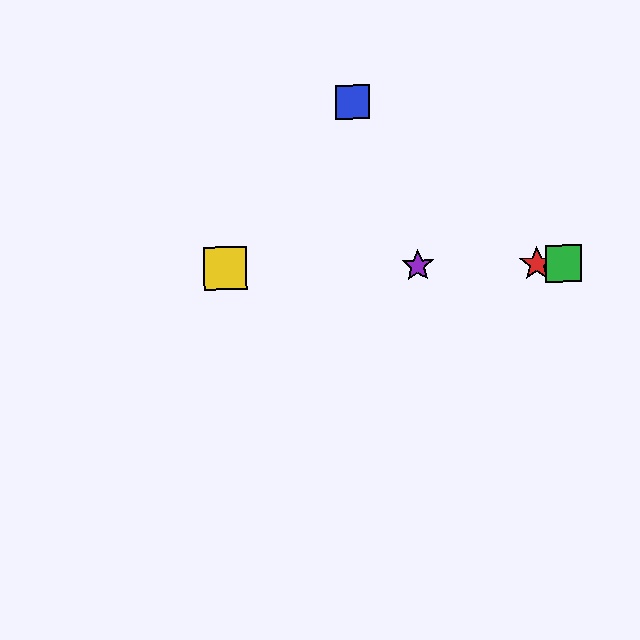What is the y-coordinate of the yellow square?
The yellow square is at y≈268.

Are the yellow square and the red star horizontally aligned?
Yes, both are at y≈268.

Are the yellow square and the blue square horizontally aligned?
No, the yellow square is at y≈268 and the blue square is at y≈102.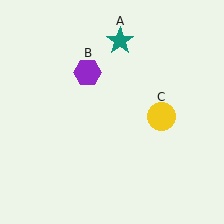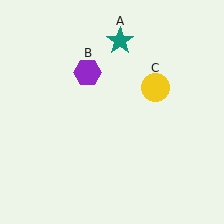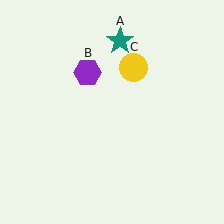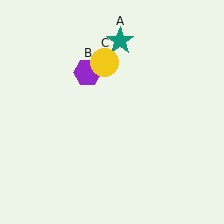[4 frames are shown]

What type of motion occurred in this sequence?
The yellow circle (object C) rotated counterclockwise around the center of the scene.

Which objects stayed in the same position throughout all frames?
Teal star (object A) and purple hexagon (object B) remained stationary.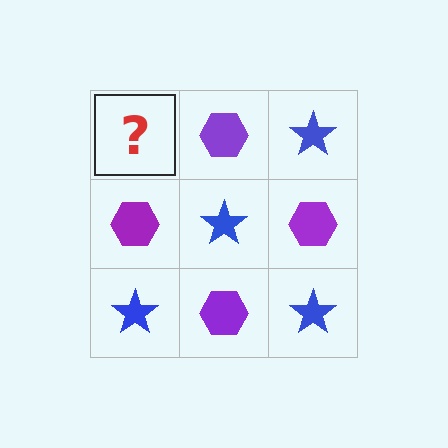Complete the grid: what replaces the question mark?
The question mark should be replaced with a blue star.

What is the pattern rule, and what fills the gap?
The rule is that it alternates blue star and purple hexagon in a checkerboard pattern. The gap should be filled with a blue star.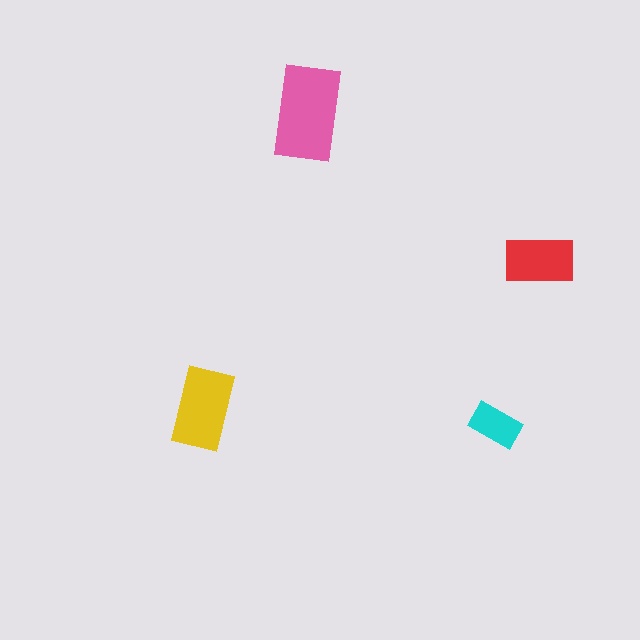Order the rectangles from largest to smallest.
the pink one, the yellow one, the red one, the cyan one.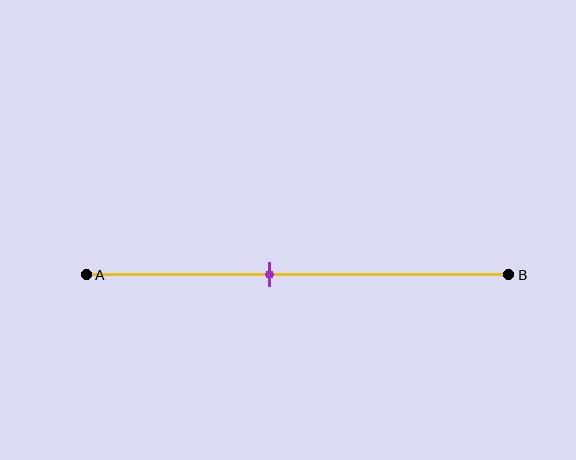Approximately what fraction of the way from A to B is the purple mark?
The purple mark is approximately 45% of the way from A to B.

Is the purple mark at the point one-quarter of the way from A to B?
No, the mark is at about 45% from A, not at the 25% one-quarter point.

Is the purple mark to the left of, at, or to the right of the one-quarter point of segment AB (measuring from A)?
The purple mark is to the right of the one-quarter point of segment AB.